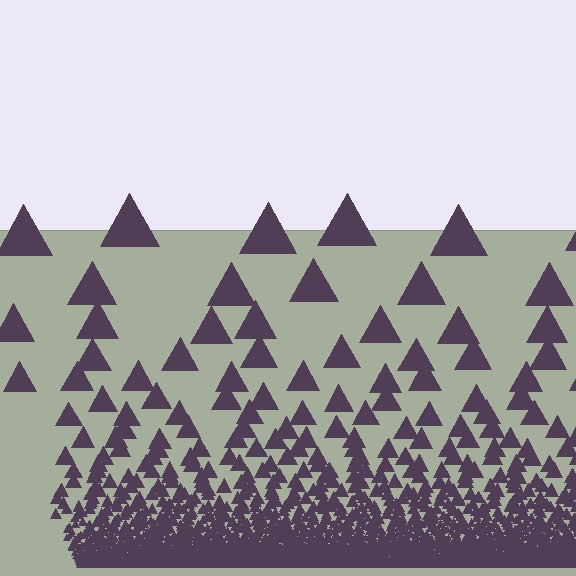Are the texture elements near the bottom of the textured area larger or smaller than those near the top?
Smaller. The gradient is inverted — elements near the bottom are smaller and denser.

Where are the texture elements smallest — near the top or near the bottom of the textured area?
Near the bottom.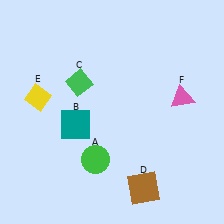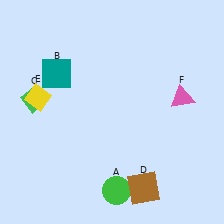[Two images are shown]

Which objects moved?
The objects that moved are: the green circle (A), the teal square (B), the green diamond (C).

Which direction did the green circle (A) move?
The green circle (A) moved down.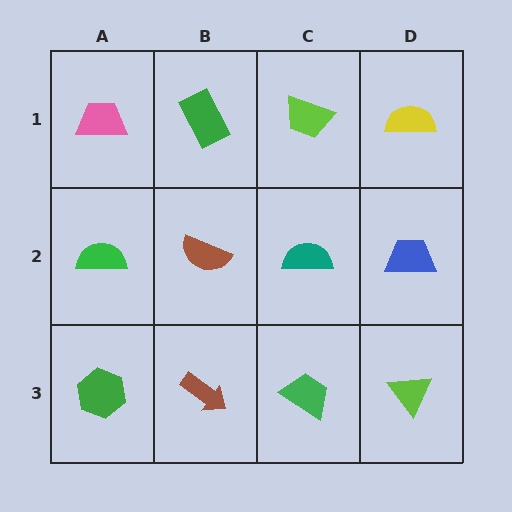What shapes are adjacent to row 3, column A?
A green semicircle (row 2, column A), a brown arrow (row 3, column B).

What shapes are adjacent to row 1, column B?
A brown semicircle (row 2, column B), a pink trapezoid (row 1, column A), a lime trapezoid (row 1, column C).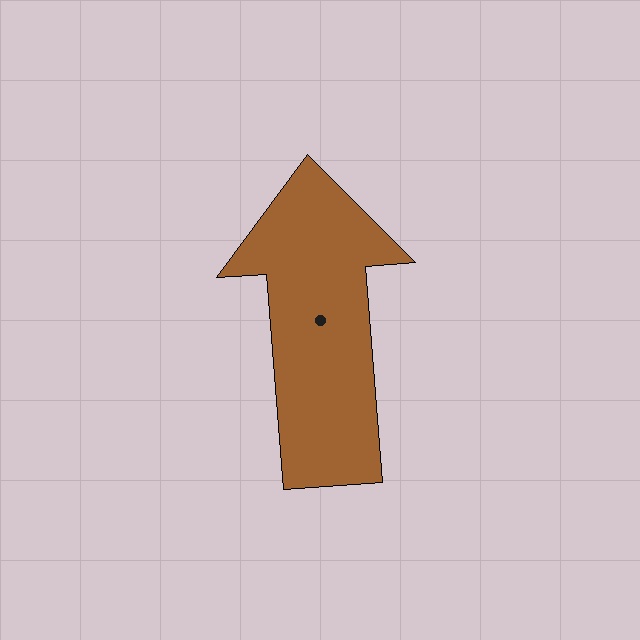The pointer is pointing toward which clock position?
Roughly 12 o'clock.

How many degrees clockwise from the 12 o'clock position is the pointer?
Approximately 356 degrees.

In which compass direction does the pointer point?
North.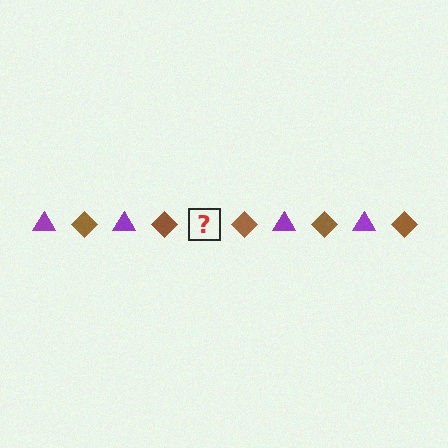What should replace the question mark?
The question mark should be replaced with a purple triangle.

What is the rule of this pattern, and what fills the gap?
The rule is that the pattern alternates between purple triangle and brown diamond. The gap should be filled with a purple triangle.